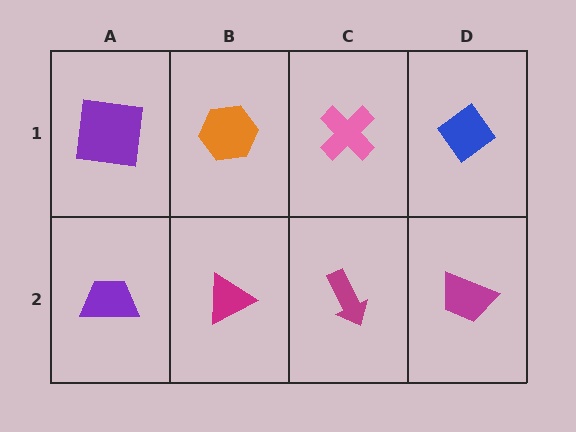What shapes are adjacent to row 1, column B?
A magenta triangle (row 2, column B), a purple square (row 1, column A), a pink cross (row 1, column C).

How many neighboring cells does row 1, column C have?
3.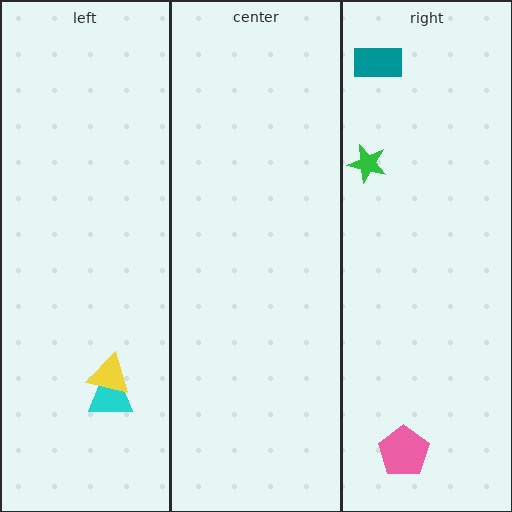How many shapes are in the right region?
3.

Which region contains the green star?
The right region.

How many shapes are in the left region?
2.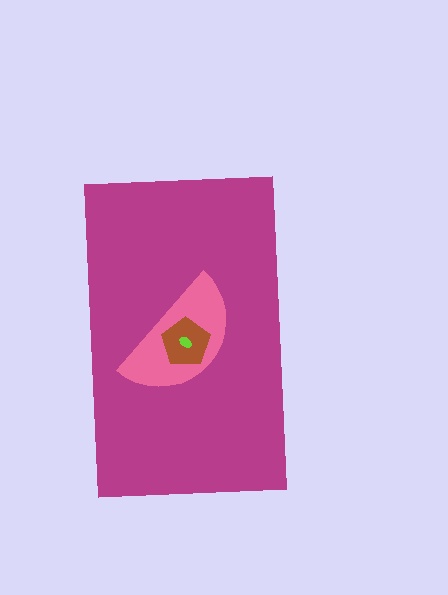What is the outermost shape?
The magenta rectangle.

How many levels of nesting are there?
4.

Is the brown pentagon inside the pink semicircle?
Yes.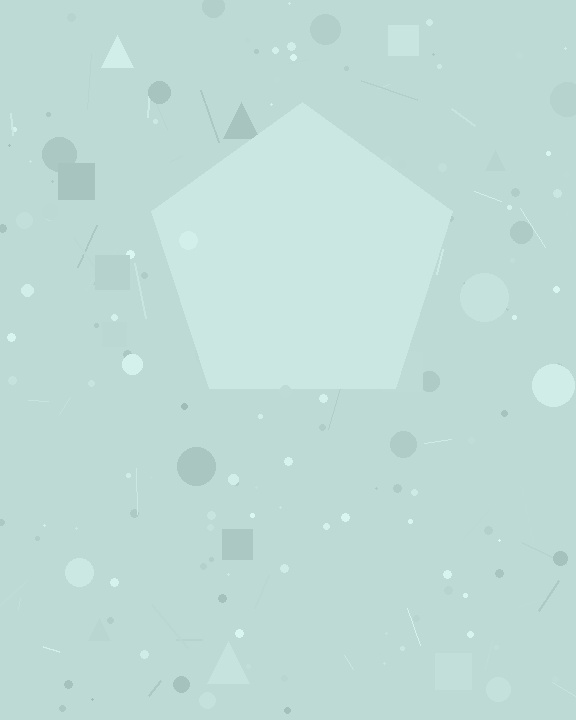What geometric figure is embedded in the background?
A pentagon is embedded in the background.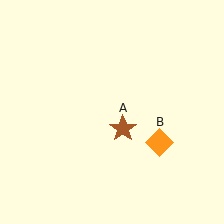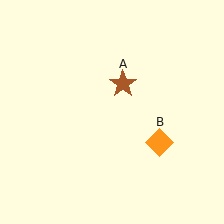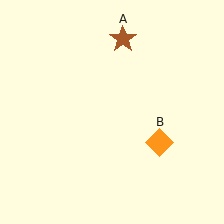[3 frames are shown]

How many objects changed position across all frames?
1 object changed position: brown star (object A).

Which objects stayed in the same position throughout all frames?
Orange diamond (object B) remained stationary.